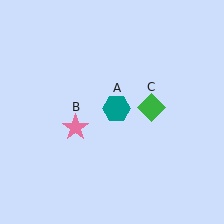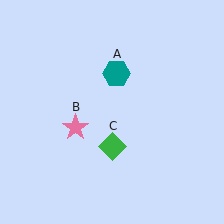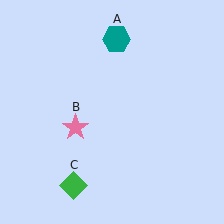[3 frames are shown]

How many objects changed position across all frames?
2 objects changed position: teal hexagon (object A), green diamond (object C).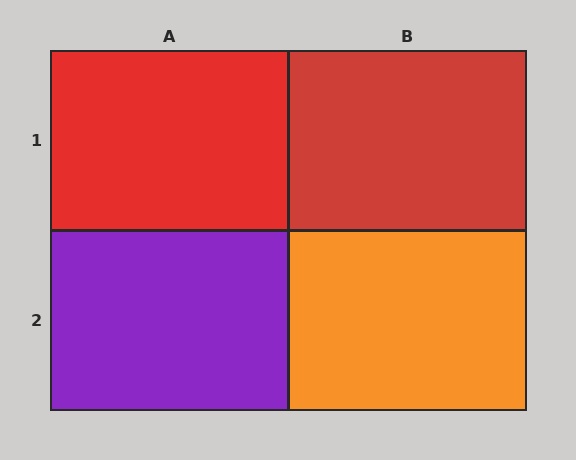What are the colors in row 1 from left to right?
Red, red.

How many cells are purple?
1 cell is purple.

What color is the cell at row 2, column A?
Purple.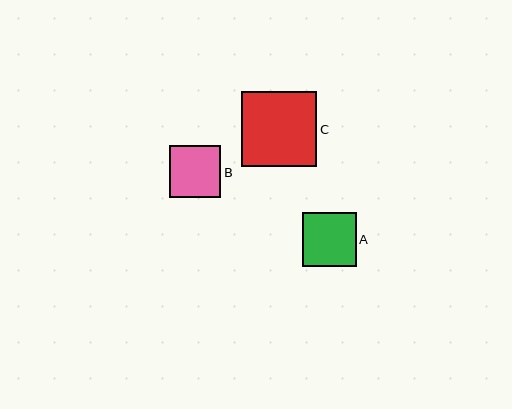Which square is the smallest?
Square B is the smallest with a size of approximately 52 pixels.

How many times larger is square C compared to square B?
Square C is approximately 1.5 times the size of square B.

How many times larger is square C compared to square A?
Square C is approximately 1.4 times the size of square A.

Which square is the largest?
Square C is the largest with a size of approximately 75 pixels.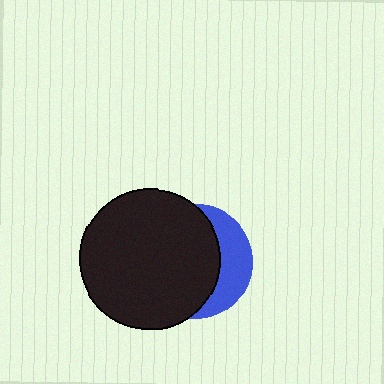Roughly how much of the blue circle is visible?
A small part of it is visible (roughly 32%).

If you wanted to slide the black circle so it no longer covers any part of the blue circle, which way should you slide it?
Slide it left — that is the most direct way to separate the two shapes.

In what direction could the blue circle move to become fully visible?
The blue circle could move right. That would shift it out from behind the black circle entirely.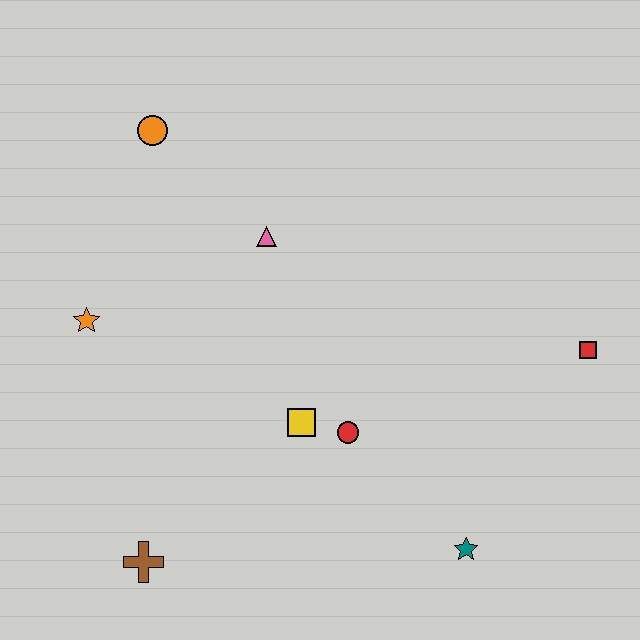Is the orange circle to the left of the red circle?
Yes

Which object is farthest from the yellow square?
The orange circle is farthest from the yellow square.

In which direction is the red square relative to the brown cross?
The red square is to the right of the brown cross.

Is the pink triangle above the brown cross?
Yes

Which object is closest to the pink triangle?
The orange circle is closest to the pink triangle.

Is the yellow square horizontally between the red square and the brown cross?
Yes